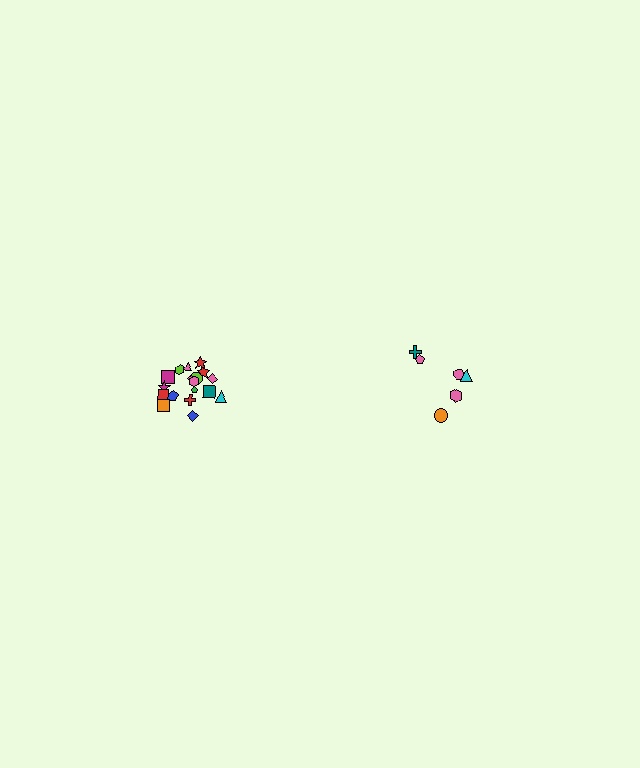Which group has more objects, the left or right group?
The left group.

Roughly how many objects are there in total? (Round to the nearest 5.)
Roughly 25 objects in total.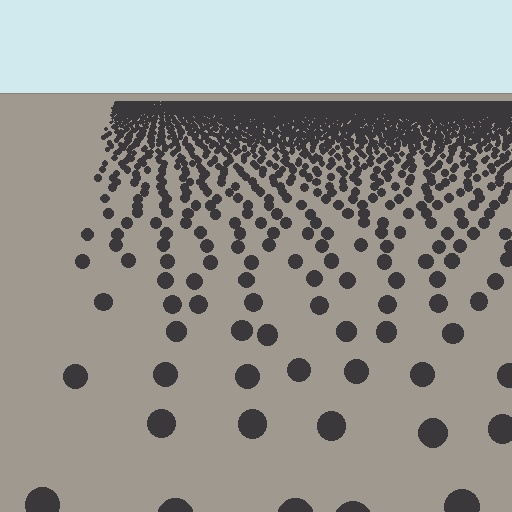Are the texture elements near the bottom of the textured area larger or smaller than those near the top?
Larger. Near the bottom, elements are closer to the viewer and appear at a bigger on-screen size.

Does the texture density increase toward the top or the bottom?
Density increases toward the top.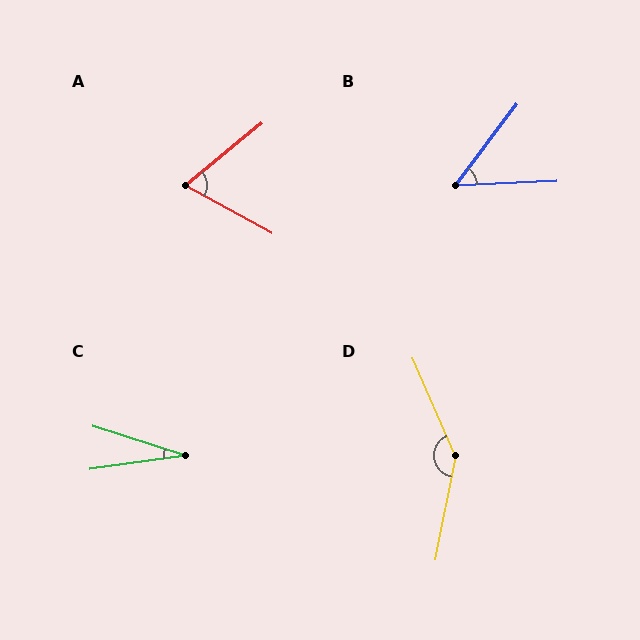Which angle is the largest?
D, at approximately 145 degrees.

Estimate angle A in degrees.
Approximately 68 degrees.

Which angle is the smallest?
C, at approximately 26 degrees.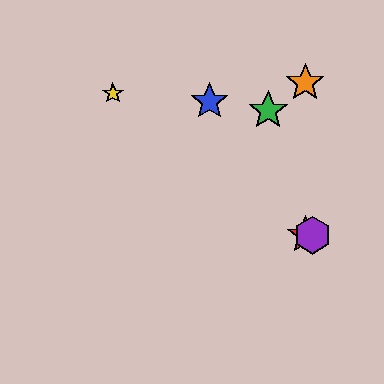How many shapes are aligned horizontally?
2 shapes (the red star, the purple hexagon) are aligned horizontally.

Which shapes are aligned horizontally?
The red star, the purple hexagon are aligned horizontally.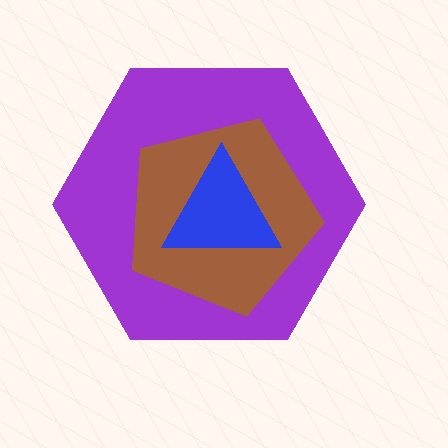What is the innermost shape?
The blue triangle.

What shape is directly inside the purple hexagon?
The brown pentagon.